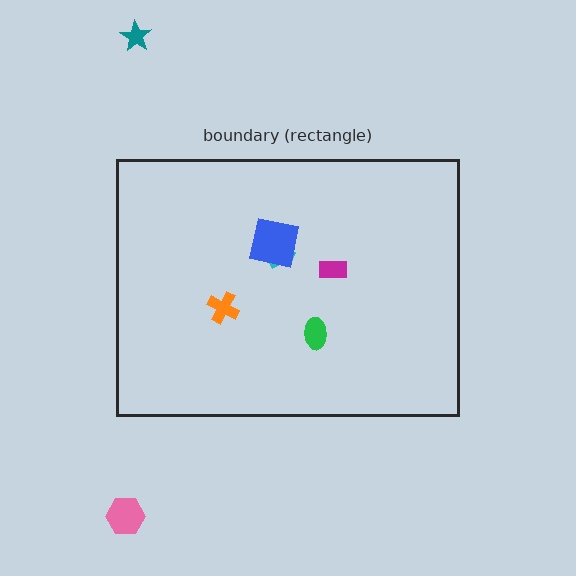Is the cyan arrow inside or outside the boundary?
Inside.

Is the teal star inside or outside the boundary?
Outside.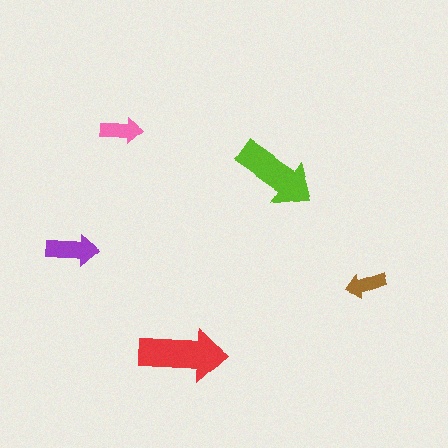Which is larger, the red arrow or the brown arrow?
The red one.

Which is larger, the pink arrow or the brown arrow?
The pink one.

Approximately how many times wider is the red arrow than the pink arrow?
About 2 times wider.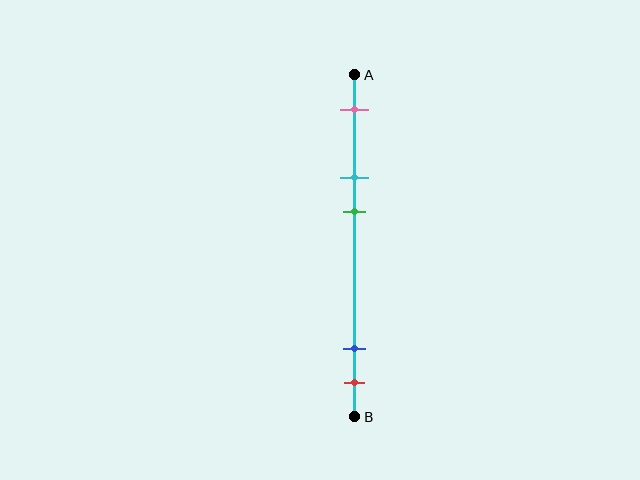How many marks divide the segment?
There are 5 marks dividing the segment.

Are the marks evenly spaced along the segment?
No, the marks are not evenly spaced.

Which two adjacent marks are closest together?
The blue and red marks are the closest adjacent pair.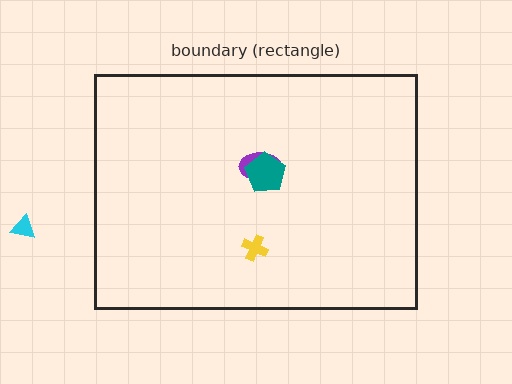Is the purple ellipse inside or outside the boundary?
Inside.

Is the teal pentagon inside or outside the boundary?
Inside.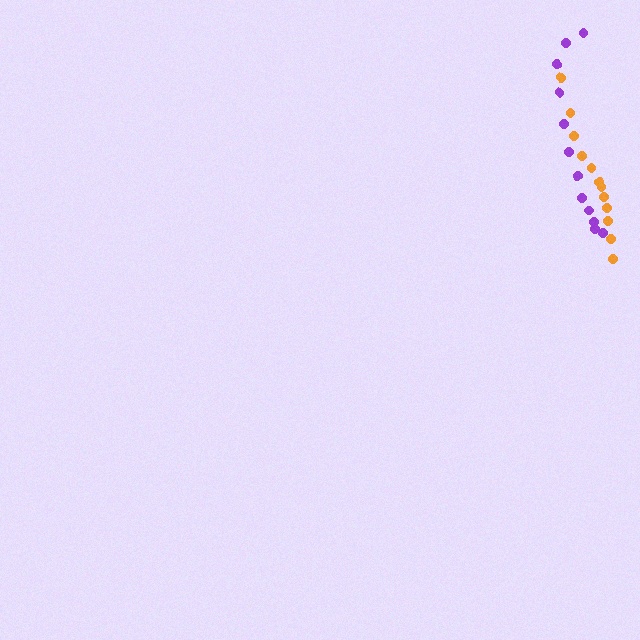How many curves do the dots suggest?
There are 2 distinct paths.